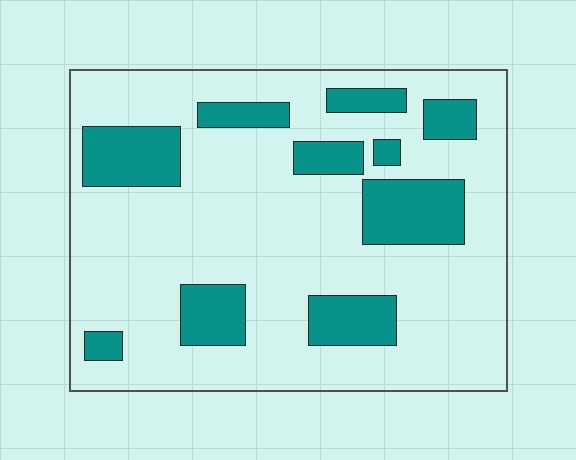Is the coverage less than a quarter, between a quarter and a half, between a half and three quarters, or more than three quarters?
Less than a quarter.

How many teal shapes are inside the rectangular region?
10.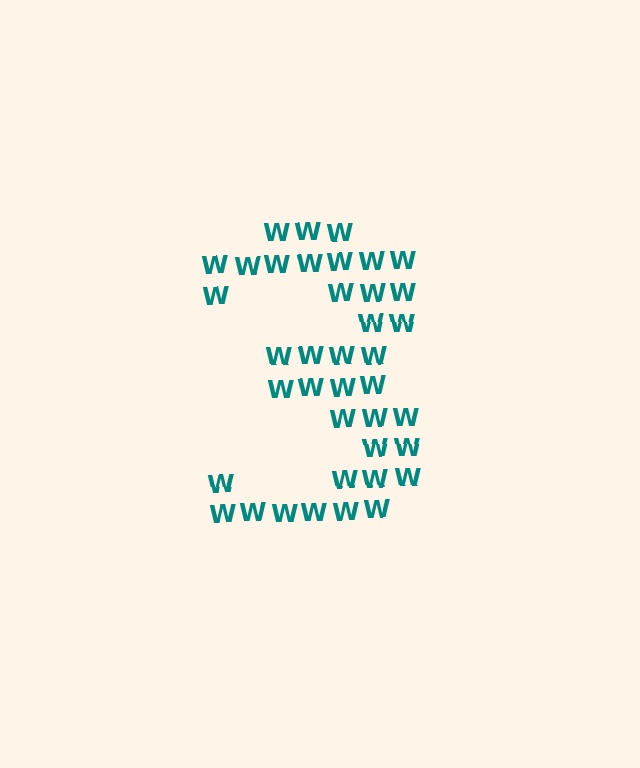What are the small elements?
The small elements are letter W's.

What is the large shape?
The large shape is the digit 3.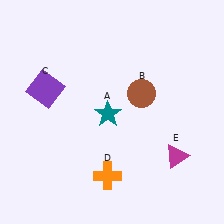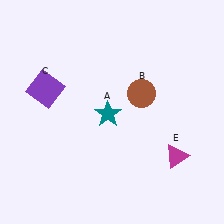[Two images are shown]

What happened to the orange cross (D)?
The orange cross (D) was removed in Image 2. It was in the bottom-left area of Image 1.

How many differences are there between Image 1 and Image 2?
There is 1 difference between the two images.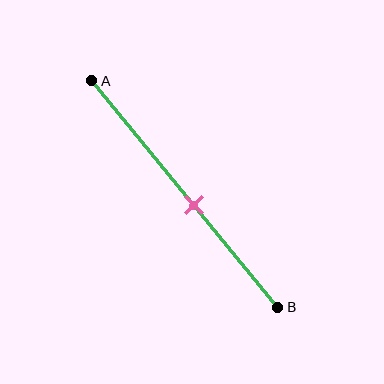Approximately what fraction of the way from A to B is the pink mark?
The pink mark is approximately 55% of the way from A to B.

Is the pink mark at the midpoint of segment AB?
No, the mark is at about 55% from A, not at the 50% midpoint.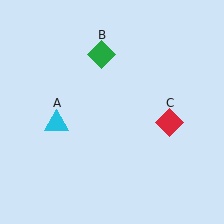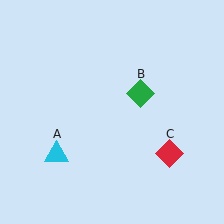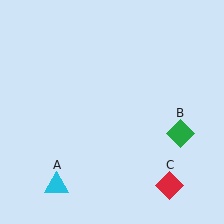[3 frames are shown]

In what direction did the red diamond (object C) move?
The red diamond (object C) moved down.